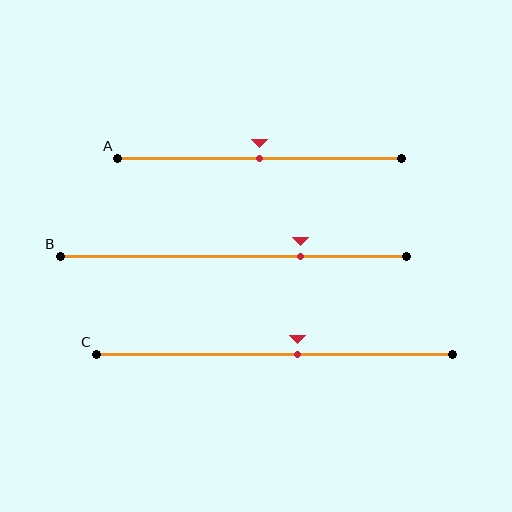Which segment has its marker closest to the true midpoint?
Segment A has its marker closest to the true midpoint.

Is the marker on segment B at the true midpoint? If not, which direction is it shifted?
No, the marker on segment B is shifted to the right by about 19% of the segment length.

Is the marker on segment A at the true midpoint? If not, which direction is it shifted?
Yes, the marker on segment A is at the true midpoint.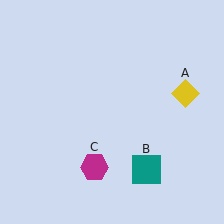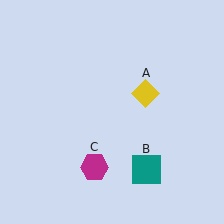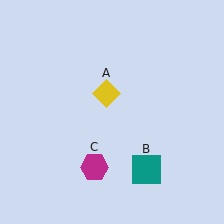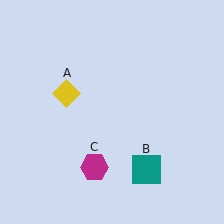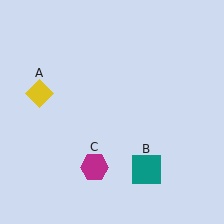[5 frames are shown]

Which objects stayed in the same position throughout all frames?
Teal square (object B) and magenta hexagon (object C) remained stationary.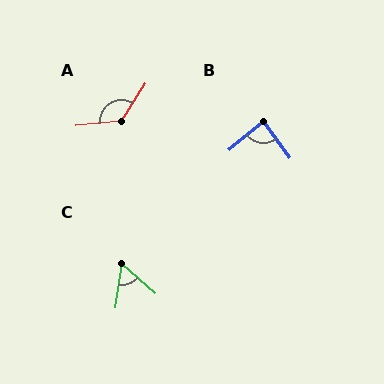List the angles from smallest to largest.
C (57°), B (88°), A (128°).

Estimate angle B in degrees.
Approximately 88 degrees.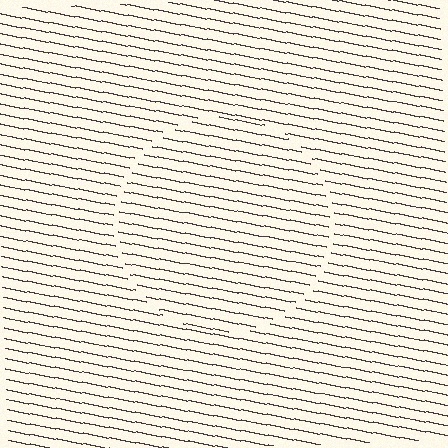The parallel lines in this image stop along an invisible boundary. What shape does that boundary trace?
An illusory circle. The interior of the shape contains the same grating, shifted by half a period — the contour is defined by the phase discontinuity where line-ends from the inner and outer gratings abut.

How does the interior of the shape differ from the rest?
The interior of the shape contains the same grating, shifted by half a period — the contour is defined by the phase discontinuity where line-ends from the inner and outer gratings abut.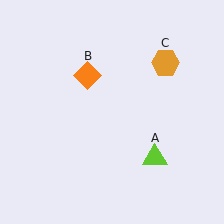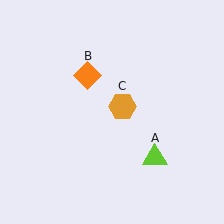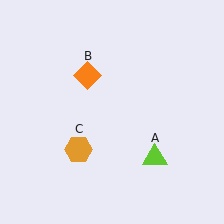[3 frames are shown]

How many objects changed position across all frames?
1 object changed position: orange hexagon (object C).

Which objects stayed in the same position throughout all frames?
Lime triangle (object A) and orange diamond (object B) remained stationary.